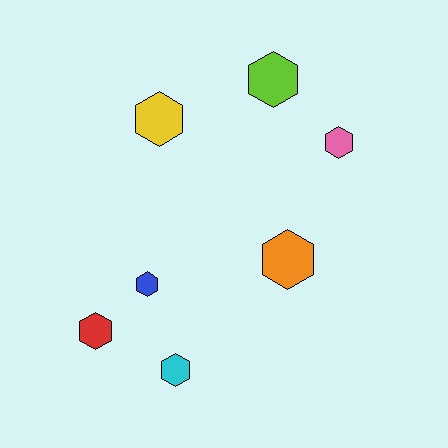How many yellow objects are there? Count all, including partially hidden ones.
There is 1 yellow object.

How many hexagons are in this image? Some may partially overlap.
There are 7 hexagons.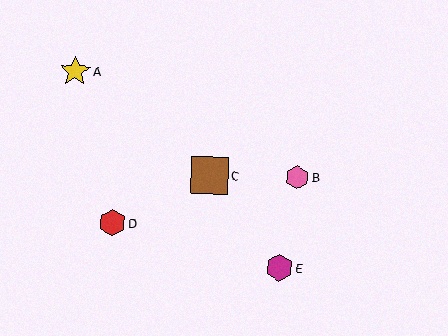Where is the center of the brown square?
The center of the brown square is at (209, 176).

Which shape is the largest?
The brown square (labeled C) is the largest.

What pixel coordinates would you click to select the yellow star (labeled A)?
Click at (75, 71) to select the yellow star A.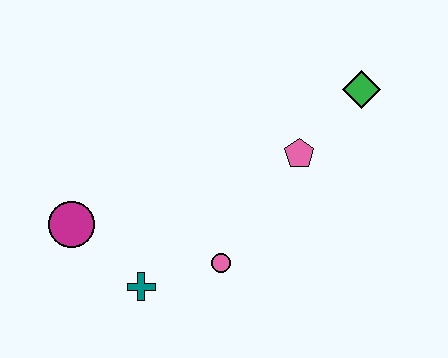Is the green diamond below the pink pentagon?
No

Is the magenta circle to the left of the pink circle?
Yes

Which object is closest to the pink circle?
The teal cross is closest to the pink circle.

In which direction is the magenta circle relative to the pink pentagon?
The magenta circle is to the left of the pink pentagon.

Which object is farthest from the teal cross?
The green diamond is farthest from the teal cross.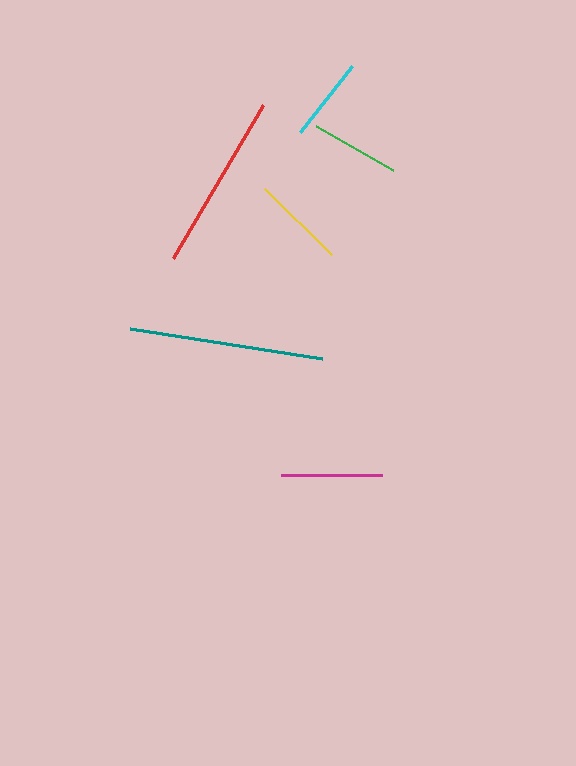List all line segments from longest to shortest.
From longest to shortest: teal, red, magenta, yellow, green, cyan.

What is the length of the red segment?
The red segment is approximately 177 pixels long.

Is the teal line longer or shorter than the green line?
The teal line is longer than the green line.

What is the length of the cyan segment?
The cyan segment is approximately 84 pixels long.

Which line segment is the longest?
The teal line is the longest at approximately 194 pixels.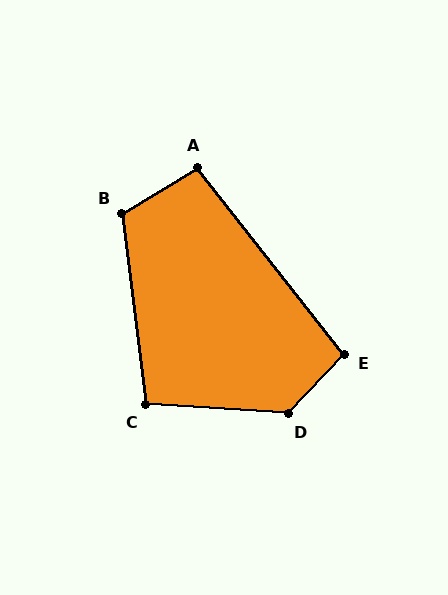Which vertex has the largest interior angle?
D, at approximately 130 degrees.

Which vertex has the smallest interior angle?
A, at approximately 97 degrees.